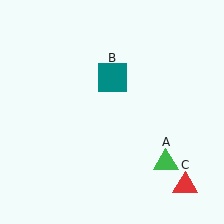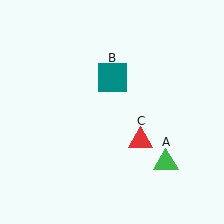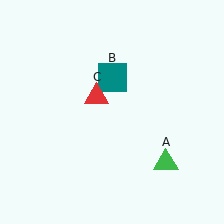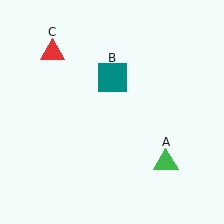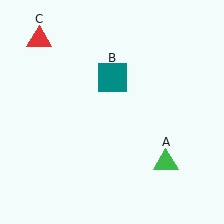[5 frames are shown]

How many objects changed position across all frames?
1 object changed position: red triangle (object C).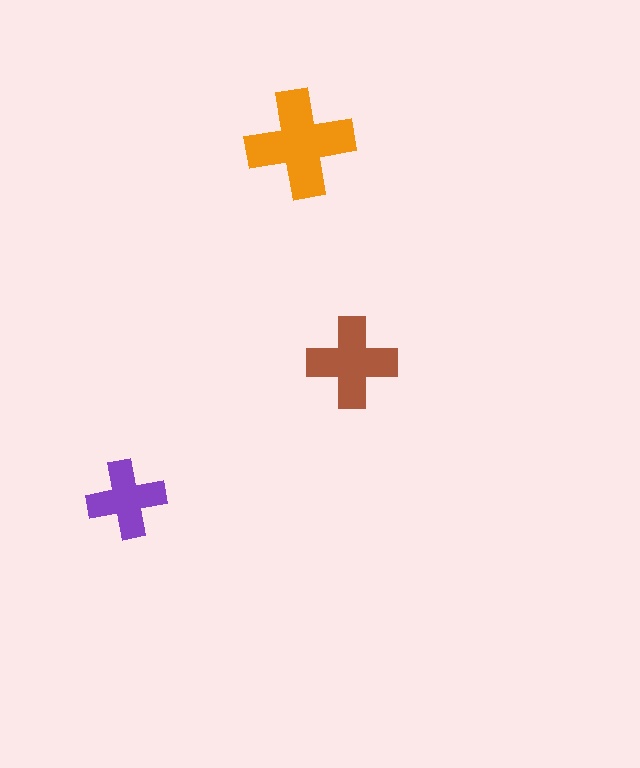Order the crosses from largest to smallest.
the orange one, the brown one, the purple one.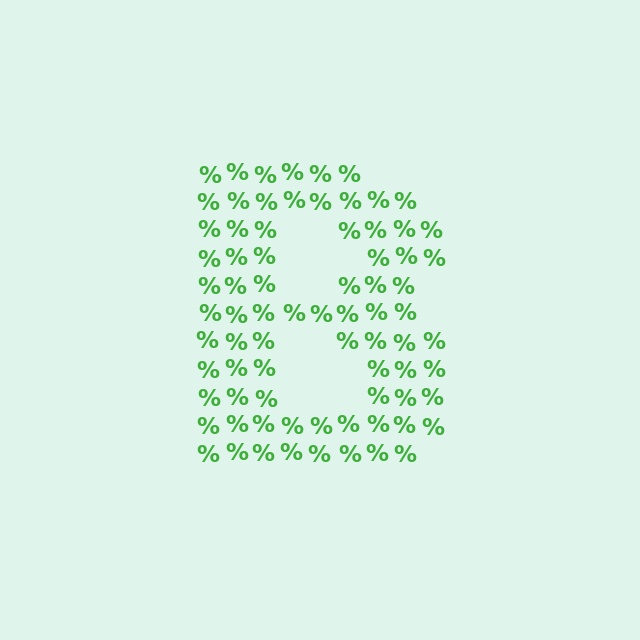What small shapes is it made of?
It is made of small percent signs.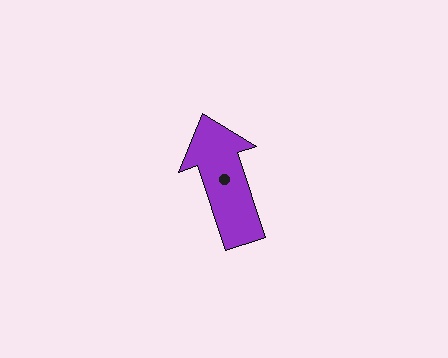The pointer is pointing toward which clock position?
Roughly 11 o'clock.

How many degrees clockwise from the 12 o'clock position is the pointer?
Approximately 342 degrees.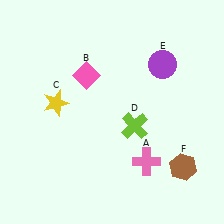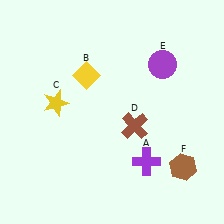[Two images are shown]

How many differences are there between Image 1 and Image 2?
There are 3 differences between the two images.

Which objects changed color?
A changed from pink to purple. B changed from pink to yellow. D changed from lime to brown.